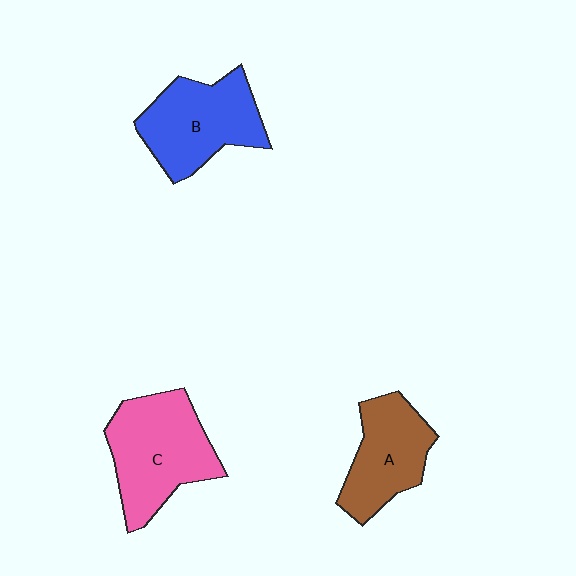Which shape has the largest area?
Shape C (pink).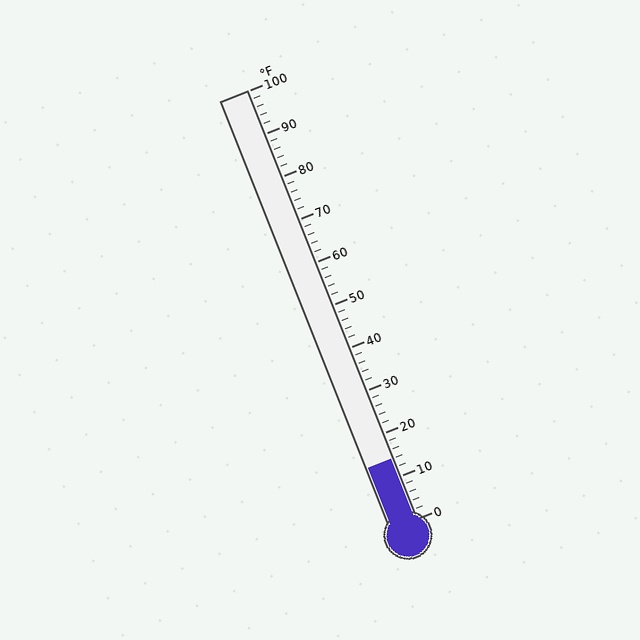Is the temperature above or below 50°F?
The temperature is below 50°F.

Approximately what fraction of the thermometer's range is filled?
The thermometer is filled to approximately 15% of its range.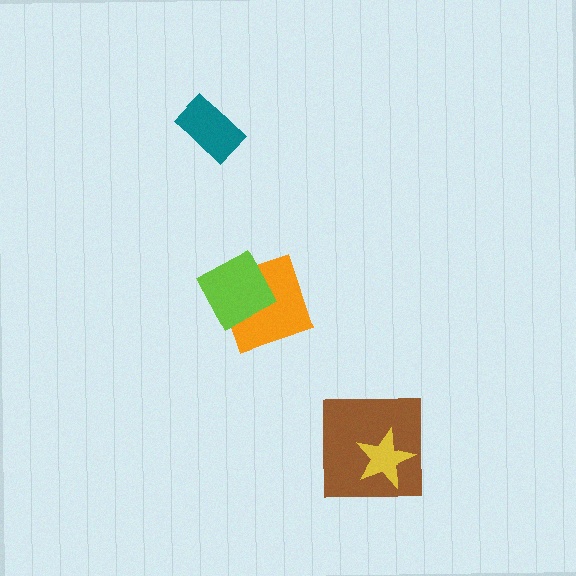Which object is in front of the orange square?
The lime diamond is in front of the orange square.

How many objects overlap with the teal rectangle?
0 objects overlap with the teal rectangle.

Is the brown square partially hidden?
Yes, it is partially covered by another shape.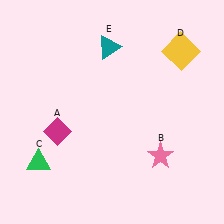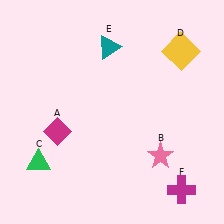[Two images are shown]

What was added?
A magenta cross (F) was added in Image 2.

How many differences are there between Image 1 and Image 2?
There is 1 difference between the two images.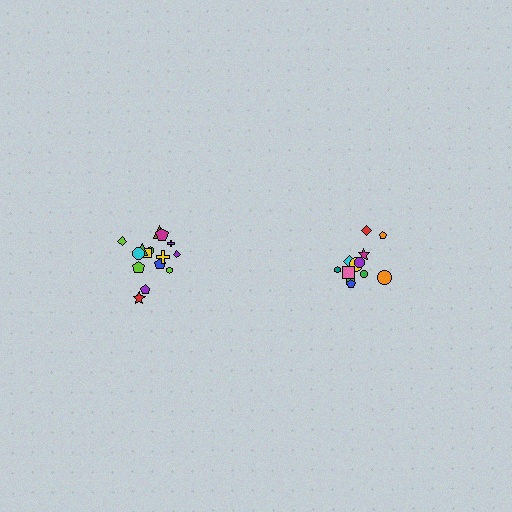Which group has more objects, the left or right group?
The left group.